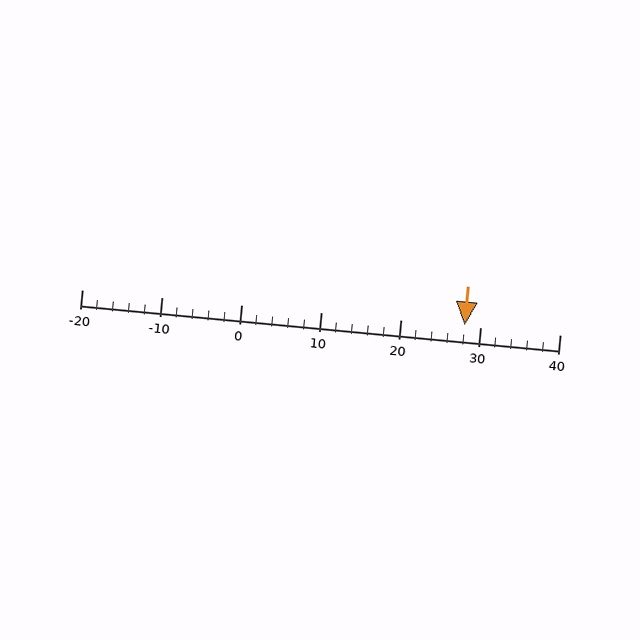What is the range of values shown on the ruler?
The ruler shows values from -20 to 40.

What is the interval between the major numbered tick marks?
The major tick marks are spaced 10 units apart.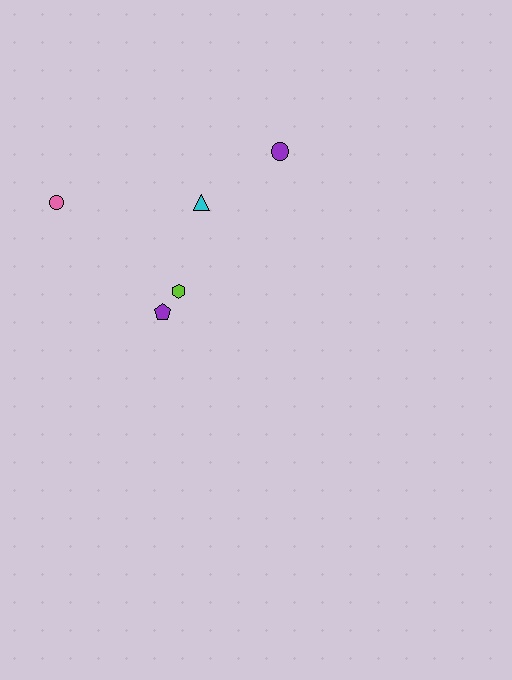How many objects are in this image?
There are 5 objects.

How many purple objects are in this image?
There are 2 purple objects.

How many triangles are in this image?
There is 1 triangle.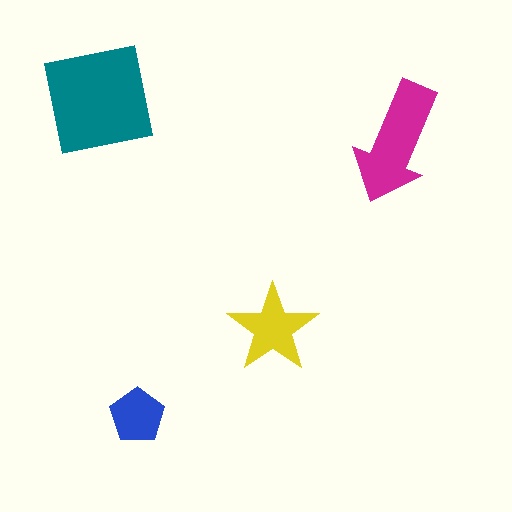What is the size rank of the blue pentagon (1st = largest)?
4th.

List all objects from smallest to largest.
The blue pentagon, the yellow star, the magenta arrow, the teal square.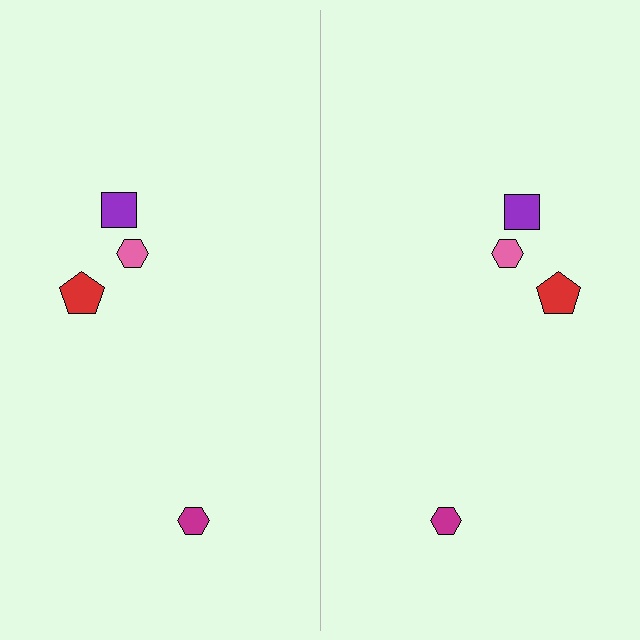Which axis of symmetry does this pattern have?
The pattern has a vertical axis of symmetry running through the center of the image.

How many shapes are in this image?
There are 8 shapes in this image.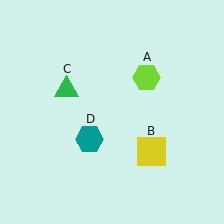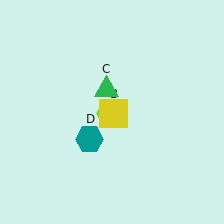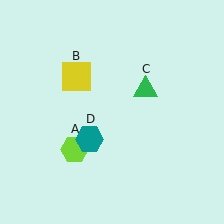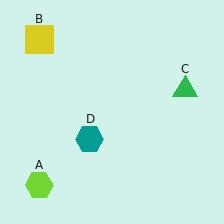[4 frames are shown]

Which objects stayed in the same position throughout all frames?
Teal hexagon (object D) remained stationary.